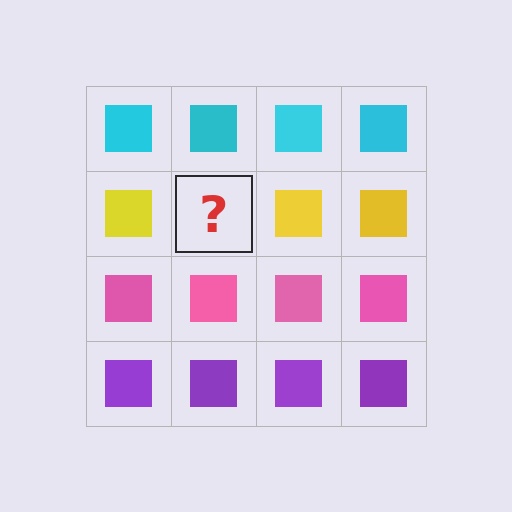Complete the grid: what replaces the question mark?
The question mark should be replaced with a yellow square.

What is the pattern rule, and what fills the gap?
The rule is that each row has a consistent color. The gap should be filled with a yellow square.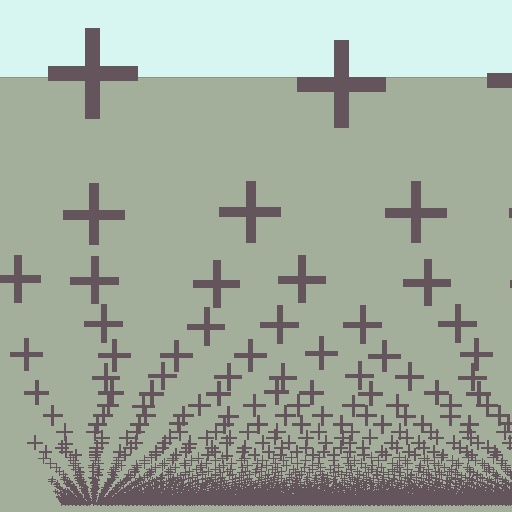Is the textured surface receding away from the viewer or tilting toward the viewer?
The surface appears to tilt toward the viewer. Texture elements get larger and sparser toward the top.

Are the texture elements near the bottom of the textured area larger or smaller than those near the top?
Smaller. The gradient is inverted — elements near the bottom are smaller and denser.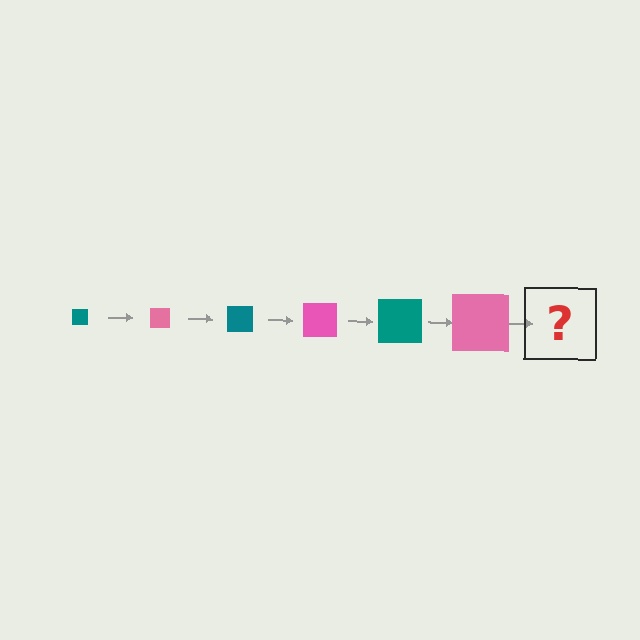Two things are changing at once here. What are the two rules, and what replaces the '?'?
The two rules are that the square grows larger each step and the color cycles through teal and pink. The '?' should be a teal square, larger than the previous one.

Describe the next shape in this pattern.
It should be a teal square, larger than the previous one.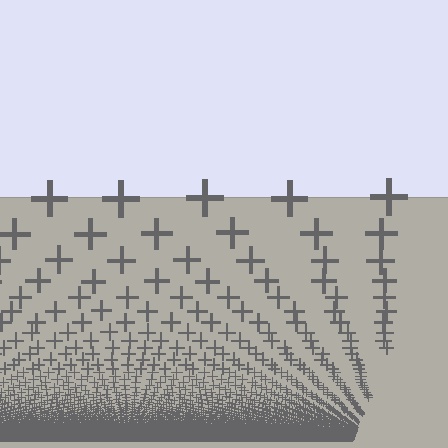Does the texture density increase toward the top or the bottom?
Density increases toward the bottom.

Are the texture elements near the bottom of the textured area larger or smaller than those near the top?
Smaller. The gradient is inverted — elements near the bottom are smaller and denser.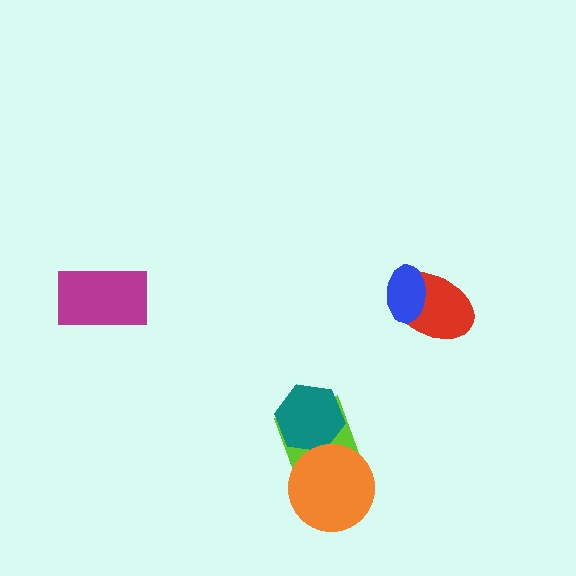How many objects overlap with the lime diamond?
2 objects overlap with the lime diamond.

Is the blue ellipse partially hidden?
No, no other shape covers it.